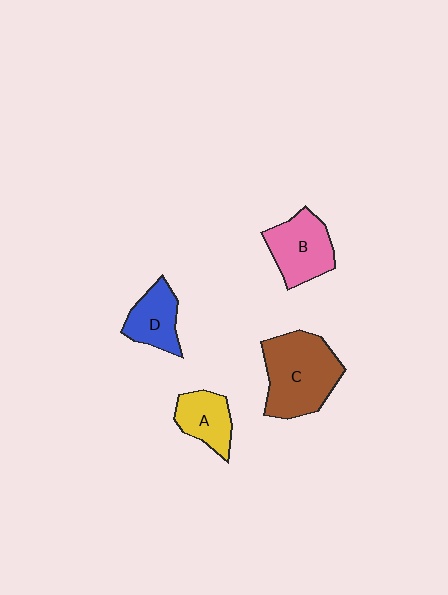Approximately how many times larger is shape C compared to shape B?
Approximately 1.5 times.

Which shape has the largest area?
Shape C (brown).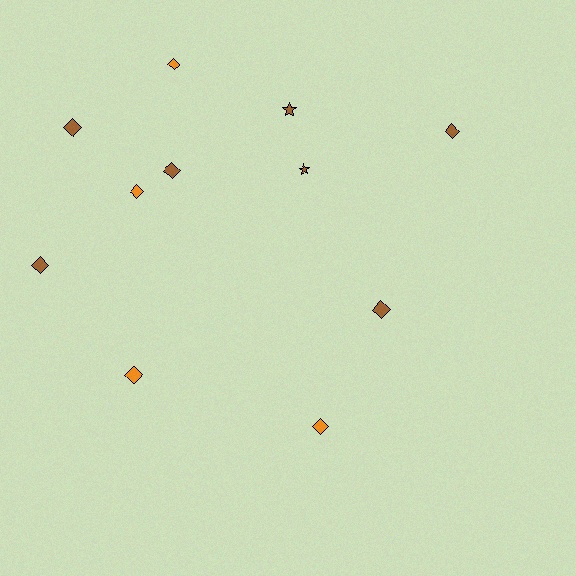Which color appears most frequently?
Brown, with 7 objects.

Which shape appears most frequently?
Diamond, with 9 objects.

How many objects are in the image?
There are 11 objects.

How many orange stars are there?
There are no orange stars.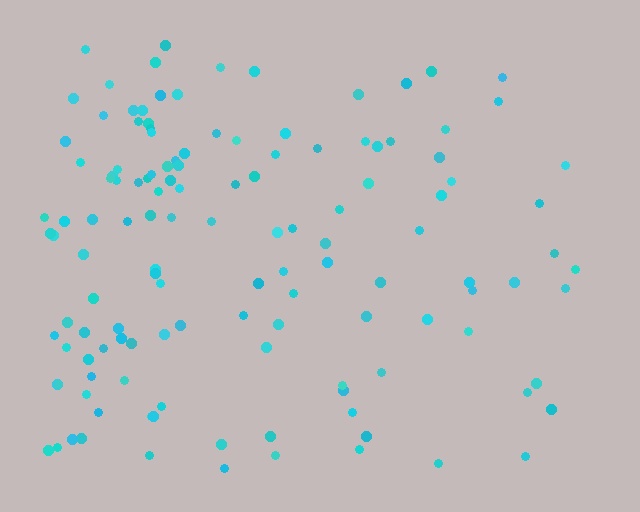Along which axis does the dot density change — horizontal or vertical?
Horizontal.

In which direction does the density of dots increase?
From right to left, with the left side densest.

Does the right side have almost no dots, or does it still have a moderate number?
Still a moderate number, just noticeably fewer than the left.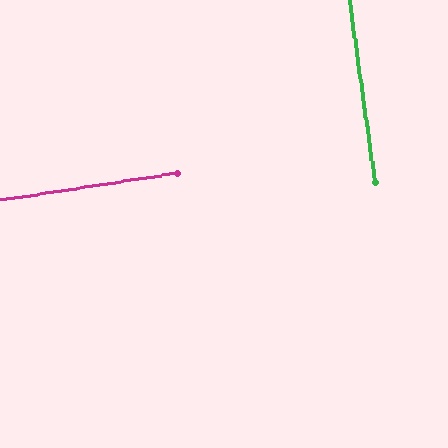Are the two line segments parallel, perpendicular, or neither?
Perpendicular — they meet at approximately 89°.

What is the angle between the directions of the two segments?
Approximately 89 degrees.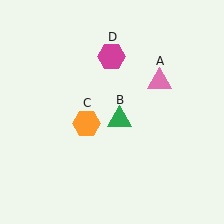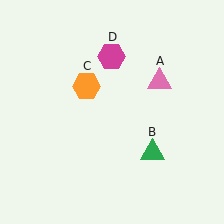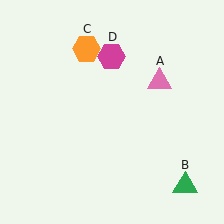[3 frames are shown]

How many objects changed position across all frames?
2 objects changed position: green triangle (object B), orange hexagon (object C).